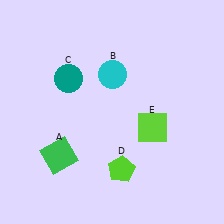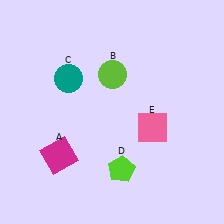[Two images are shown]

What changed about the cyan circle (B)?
In Image 1, B is cyan. In Image 2, it changed to lime.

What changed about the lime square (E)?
In Image 1, E is lime. In Image 2, it changed to pink.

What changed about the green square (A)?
In Image 1, A is green. In Image 2, it changed to magenta.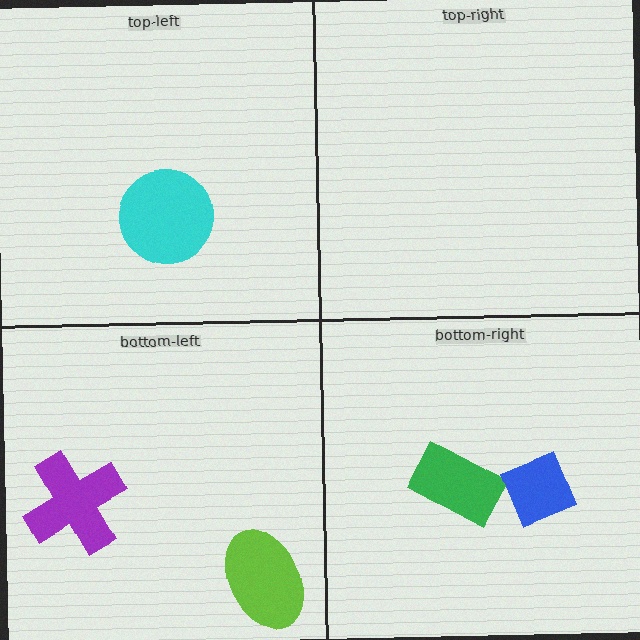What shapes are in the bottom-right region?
The green rectangle, the blue diamond.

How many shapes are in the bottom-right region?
2.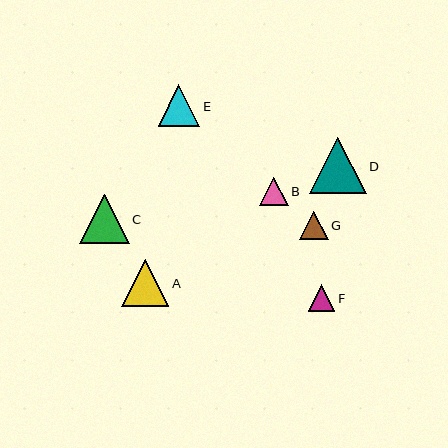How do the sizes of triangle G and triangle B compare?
Triangle G and triangle B are approximately the same size.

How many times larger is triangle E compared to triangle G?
Triangle E is approximately 1.5 times the size of triangle G.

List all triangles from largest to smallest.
From largest to smallest: D, C, A, E, G, B, F.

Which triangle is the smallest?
Triangle F is the smallest with a size of approximately 27 pixels.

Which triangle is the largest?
Triangle D is the largest with a size of approximately 56 pixels.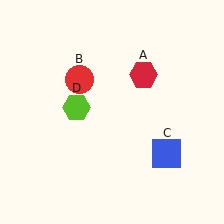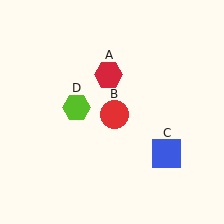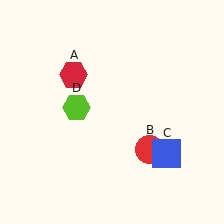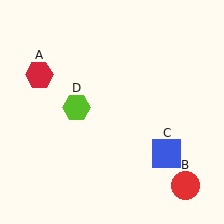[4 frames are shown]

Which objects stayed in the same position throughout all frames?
Blue square (object C) and lime hexagon (object D) remained stationary.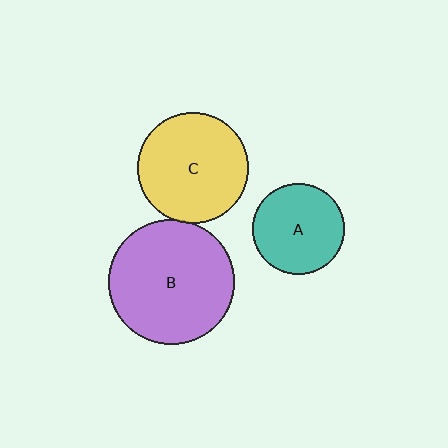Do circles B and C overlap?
Yes.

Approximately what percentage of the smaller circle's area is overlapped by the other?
Approximately 5%.